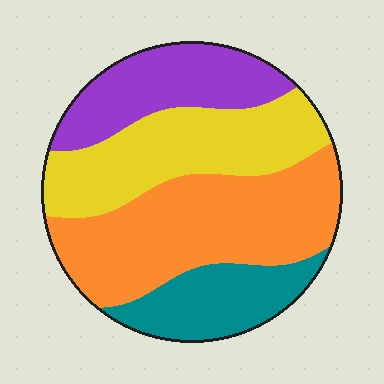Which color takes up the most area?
Orange, at roughly 35%.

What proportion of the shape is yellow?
Yellow covers 27% of the shape.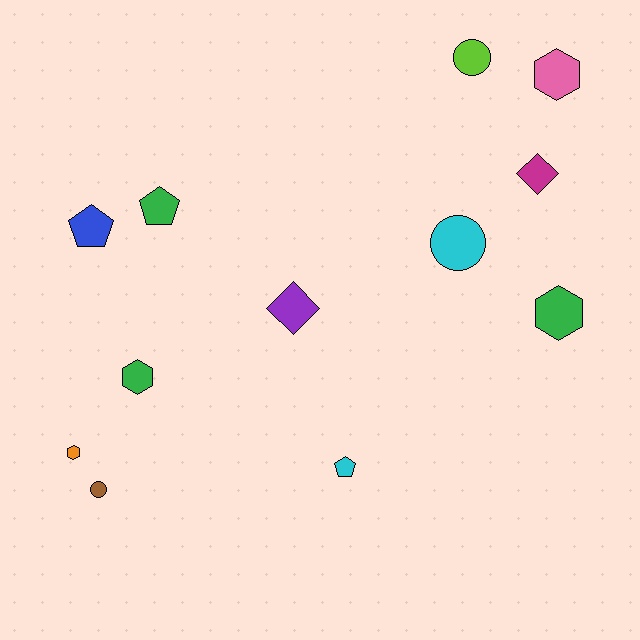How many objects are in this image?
There are 12 objects.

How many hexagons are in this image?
There are 4 hexagons.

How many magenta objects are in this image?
There is 1 magenta object.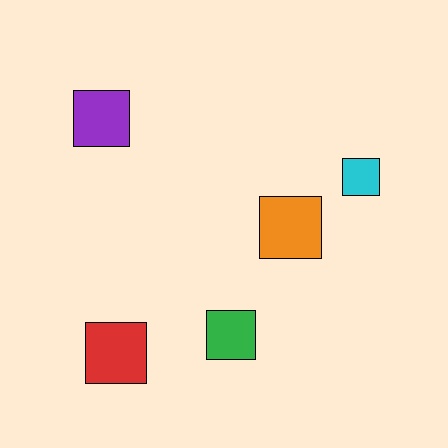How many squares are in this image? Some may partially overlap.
There are 5 squares.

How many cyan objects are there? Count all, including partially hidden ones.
There is 1 cyan object.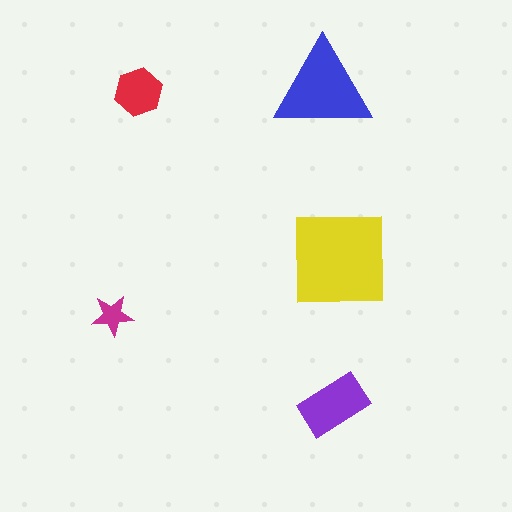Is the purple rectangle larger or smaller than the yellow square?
Smaller.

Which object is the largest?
The yellow square.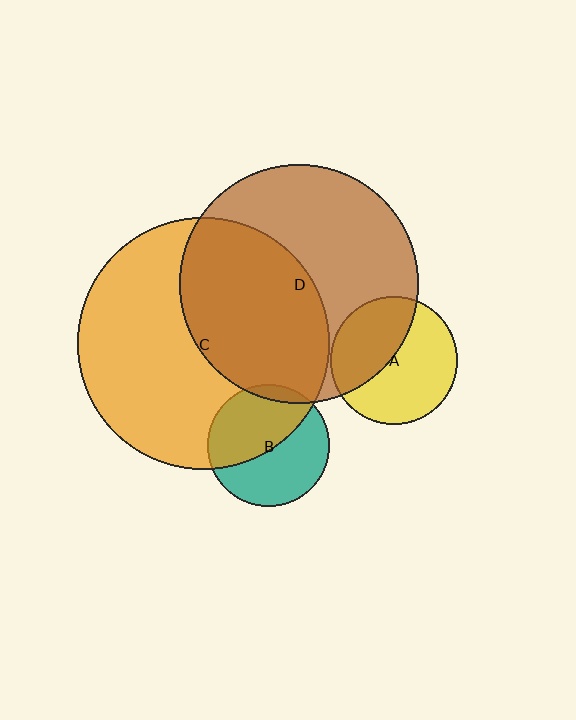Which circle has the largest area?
Circle C (orange).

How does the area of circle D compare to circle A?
Approximately 3.5 times.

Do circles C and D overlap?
Yes.